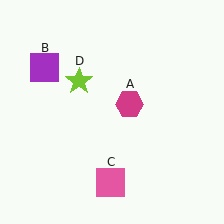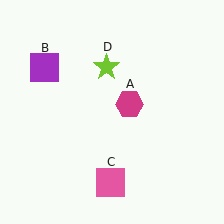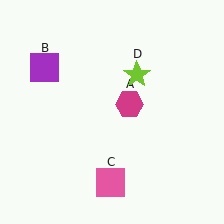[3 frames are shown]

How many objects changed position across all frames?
1 object changed position: lime star (object D).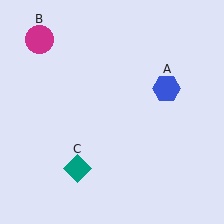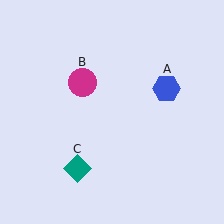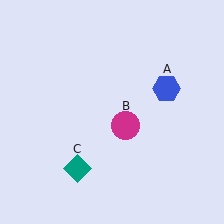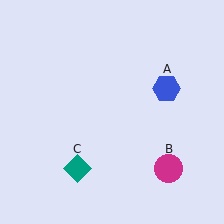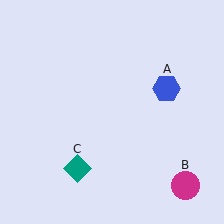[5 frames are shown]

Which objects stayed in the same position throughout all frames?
Blue hexagon (object A) and teal diamond (object C) remained stationary.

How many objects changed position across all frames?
1 object changed position: magenta circle (object B).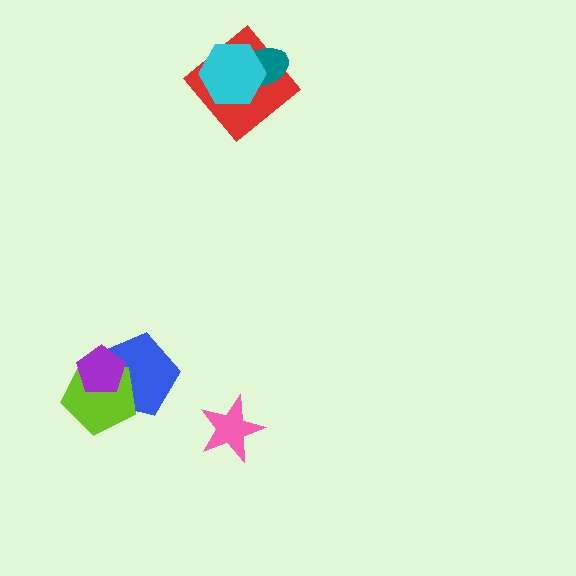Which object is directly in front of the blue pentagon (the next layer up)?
The lime pentagon is directly in front of the blue pentagon.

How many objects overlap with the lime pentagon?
2 objects overlap with the lime pentagon.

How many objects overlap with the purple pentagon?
2 objects overlap with the purple pentagon.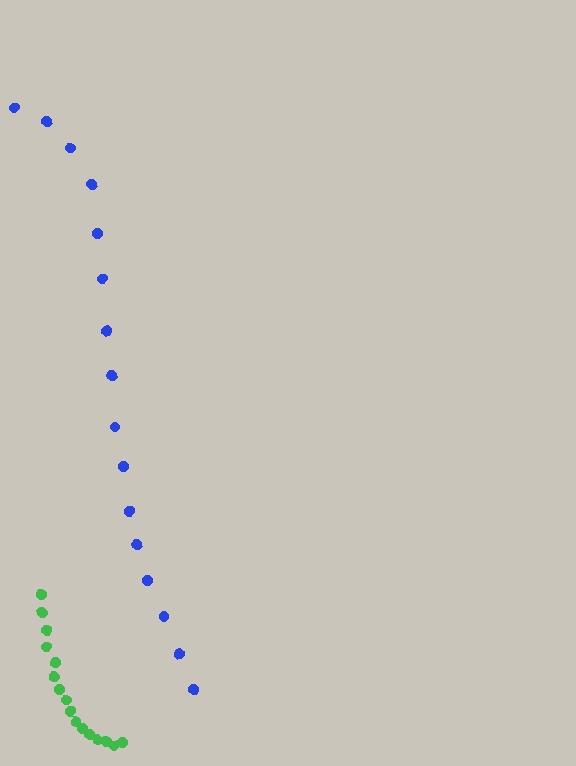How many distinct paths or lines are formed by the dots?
There are 2 distinct paths.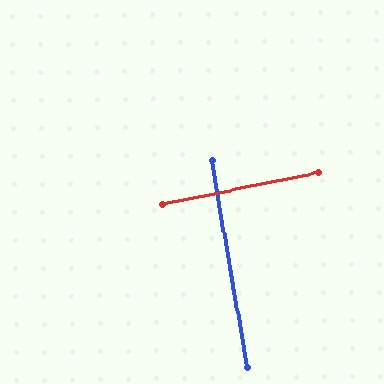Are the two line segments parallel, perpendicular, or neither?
Perpendicular — they meet at approximately 88°.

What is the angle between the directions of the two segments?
Approximately 88 degrees.